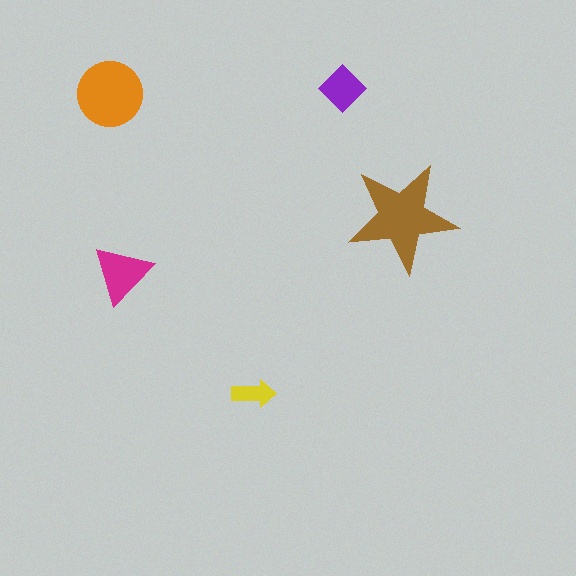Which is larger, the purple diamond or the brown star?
The brown star.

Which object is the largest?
The brown star.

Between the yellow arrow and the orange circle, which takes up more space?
The orange circle.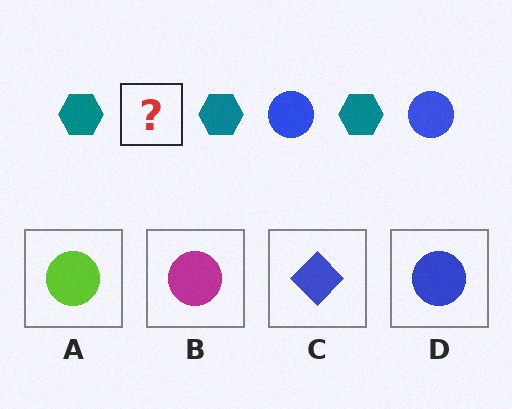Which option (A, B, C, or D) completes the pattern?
D.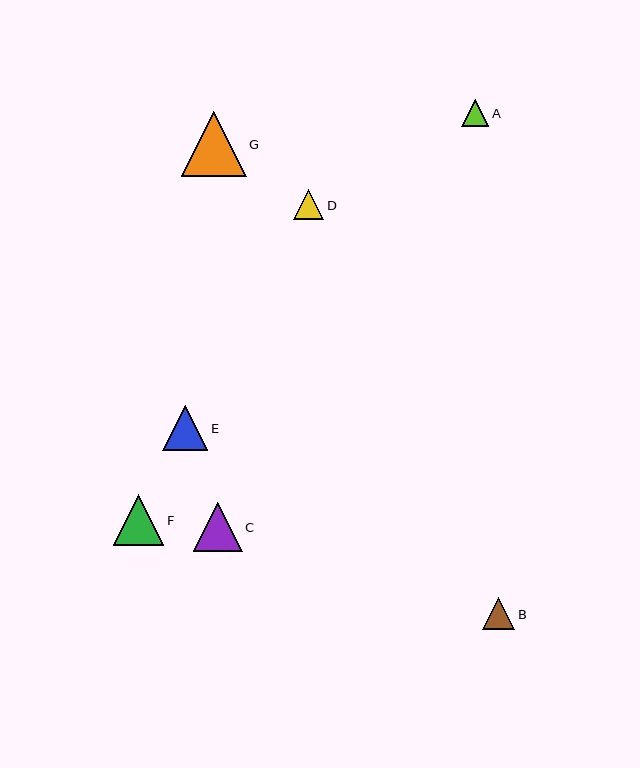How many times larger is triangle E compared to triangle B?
Triangle E is approximately 1.4 times the size of triangle B.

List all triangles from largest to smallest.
From largest to smallest: G, F, C, E, B, D, A.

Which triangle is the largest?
Triangle G is the largest with a size of approximately 65 pixels.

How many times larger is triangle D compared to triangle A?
Triangle D is approximately 1.1 times the size of triangle A.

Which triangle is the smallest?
Triangle A is the smallest with a size of approximately 27 pixels.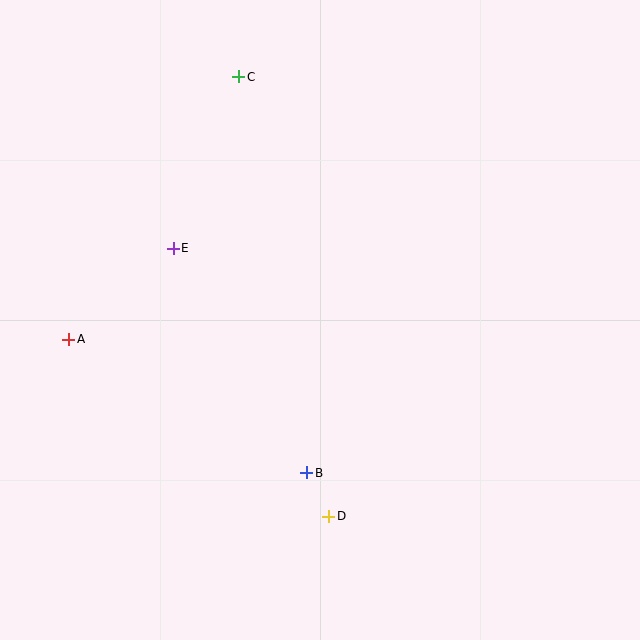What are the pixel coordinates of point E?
Point E is at (173, 248).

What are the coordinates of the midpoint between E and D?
The midpoint between E and D is at (251, 382).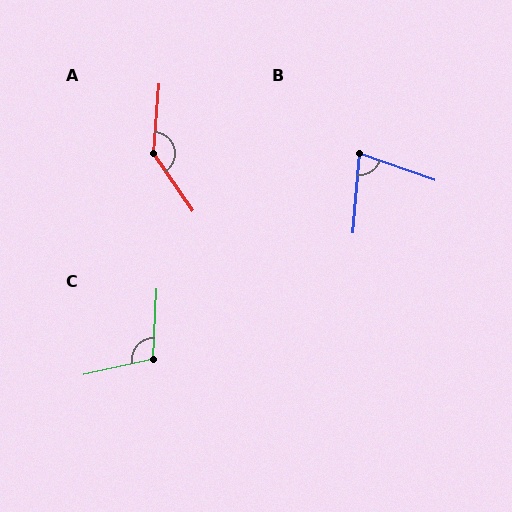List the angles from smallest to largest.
B (76°), C (105°), A (142°).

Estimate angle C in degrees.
Approximately 105 degrees.